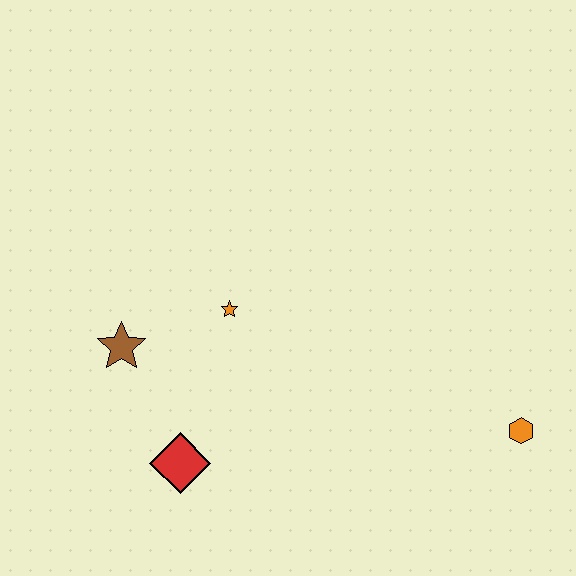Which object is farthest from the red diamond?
The orange hexagon is farthest from the red diamond.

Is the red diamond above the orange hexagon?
No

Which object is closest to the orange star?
The brown star is closest to the orange star.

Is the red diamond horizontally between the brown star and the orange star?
Yes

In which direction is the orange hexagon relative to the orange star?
The orange hexagon is to the right of the orange star.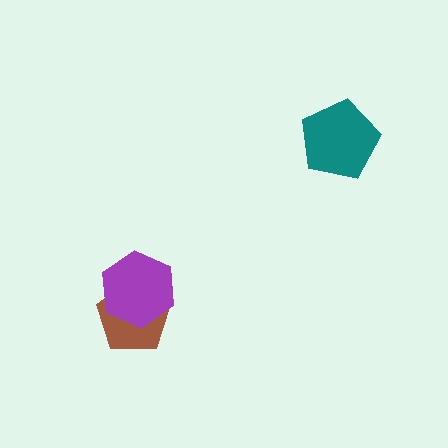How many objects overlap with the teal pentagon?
0 objects overlap with the teal pentagon.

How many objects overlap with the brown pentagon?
1 object overlaps with the brown pentagon.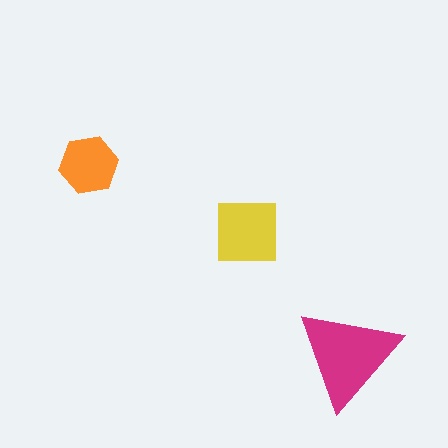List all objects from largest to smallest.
The magenta triangle, the yellow square, the orange hexagon.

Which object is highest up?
The orange hexagon is topmost.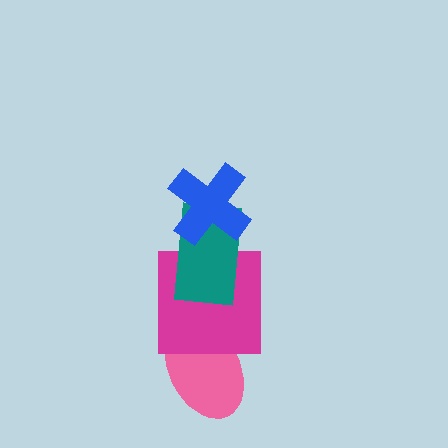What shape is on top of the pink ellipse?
The magenta square is on top of the pink ellipse.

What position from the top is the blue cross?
The blue cross is 1st from the top.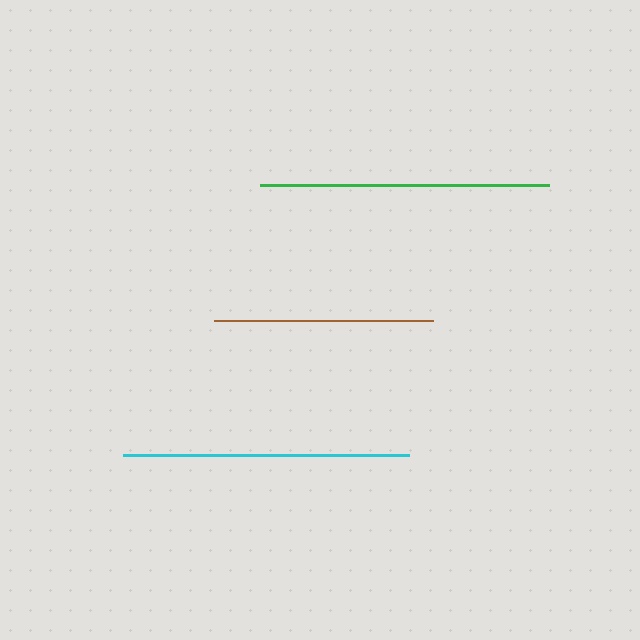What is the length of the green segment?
The green segment is approximately 289 pixels long.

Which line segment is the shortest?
The brown line is the shortest at approximately 220 pixels.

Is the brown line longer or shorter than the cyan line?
The cyan line is longer than the brown line.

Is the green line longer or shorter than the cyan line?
The green line is longer than the cyan line.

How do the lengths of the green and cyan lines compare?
The green and cyan lines are approximately the same length.